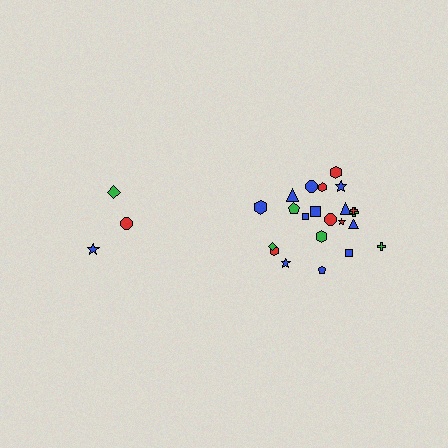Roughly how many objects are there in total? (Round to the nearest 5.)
Roughly 25 objects in total.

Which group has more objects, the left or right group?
The right group.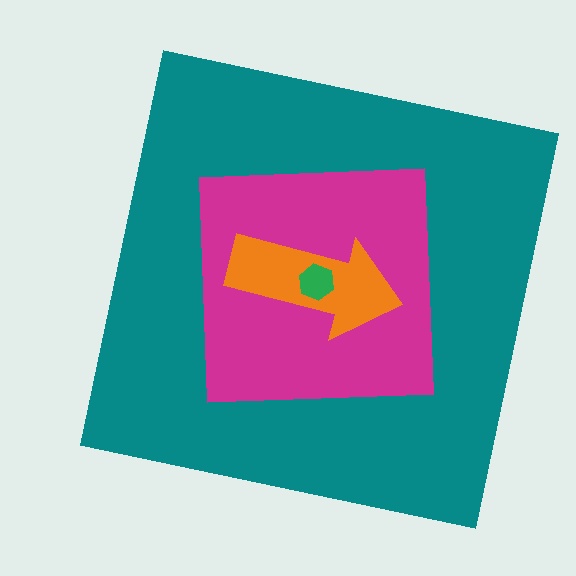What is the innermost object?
The green hexagon.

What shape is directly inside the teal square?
The magenta square.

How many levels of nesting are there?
4.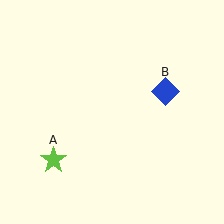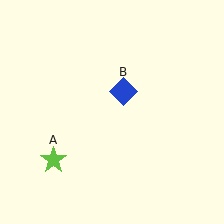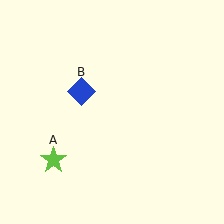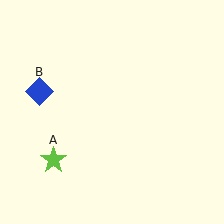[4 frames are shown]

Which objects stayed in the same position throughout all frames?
Lime star (object A) remained stationary.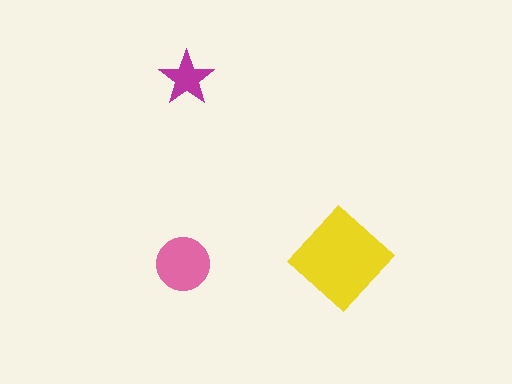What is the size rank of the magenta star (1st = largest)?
3rd.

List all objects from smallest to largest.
The magenta star, the pink circle, the yellow diamond.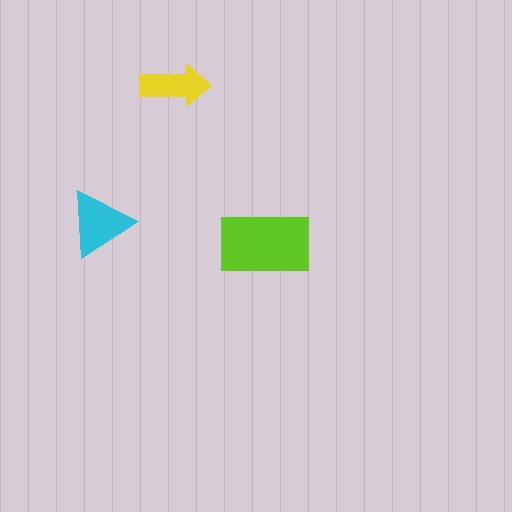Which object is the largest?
The lime rectangle.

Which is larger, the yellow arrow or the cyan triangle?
The cyan triangle.